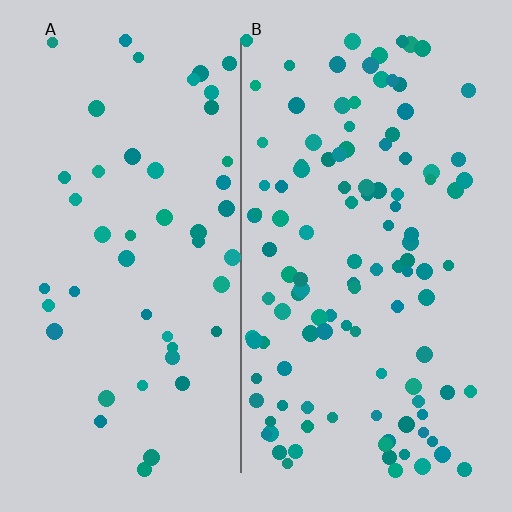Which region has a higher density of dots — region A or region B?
B (the right).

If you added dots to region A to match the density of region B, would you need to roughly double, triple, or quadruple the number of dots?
Approximately double.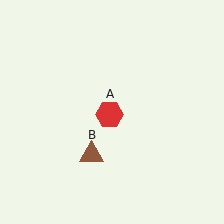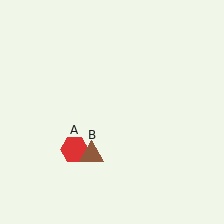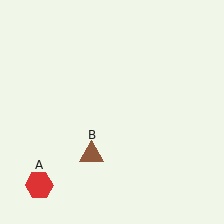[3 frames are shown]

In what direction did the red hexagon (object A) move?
The red hexagon (object A) moved down and to the left.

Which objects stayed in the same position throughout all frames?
Brown triangle (object B) remained stationary.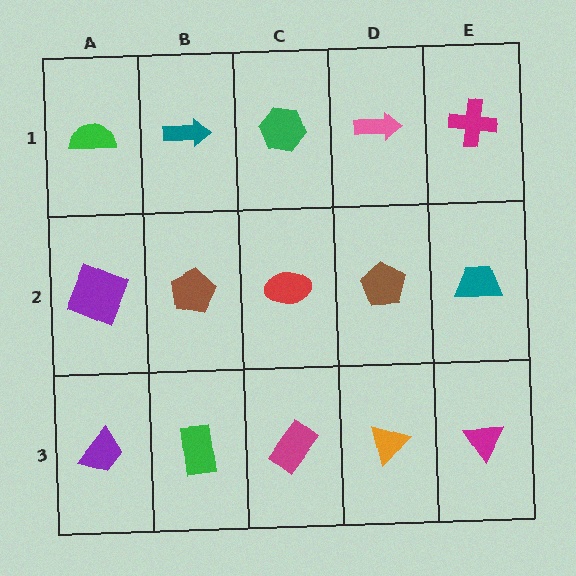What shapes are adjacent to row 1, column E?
A teal trapezoid (row 2, column E), a pink arrow (row 1, column D).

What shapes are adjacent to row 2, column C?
A green hexagon (row 1, column C), a magenta rectangle (row 3, column C), a brown pentagon (row 2, column B), a brown pentagon (row 2, column D).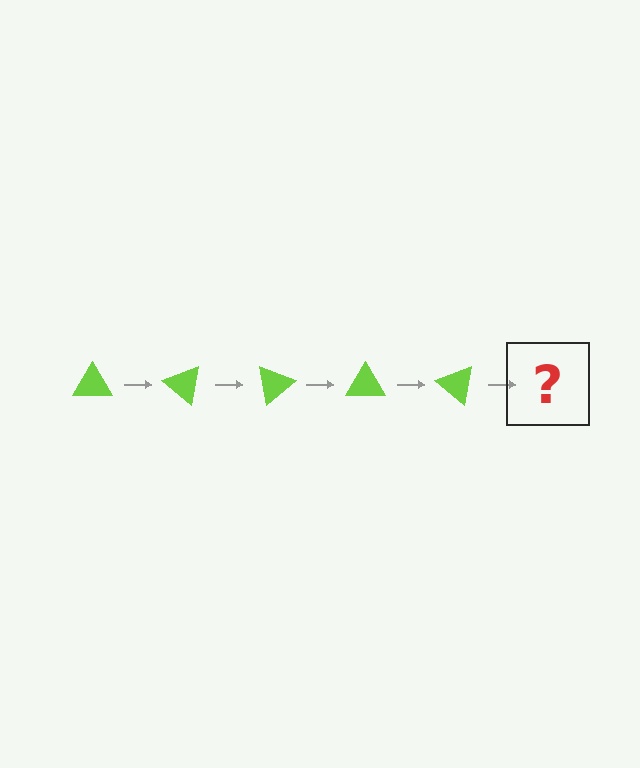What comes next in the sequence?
The next element should be a lime triangle rotated 200 degrees.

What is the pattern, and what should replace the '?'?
The pattern is that the triangle rotates 40 degrees each step. The '?' should be a lime triangle rotated 200 degrees.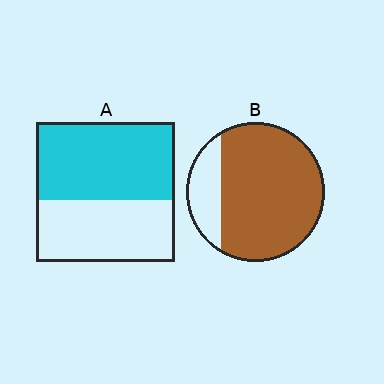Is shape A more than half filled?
Yes.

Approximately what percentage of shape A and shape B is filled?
A is approximately 55% and B is approximately 80%.